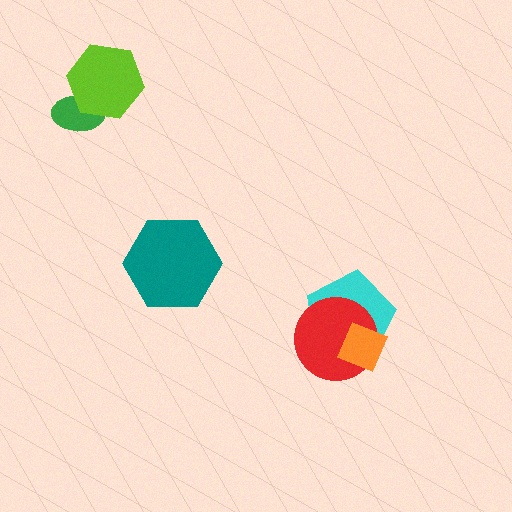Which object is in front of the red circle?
The orange diamond is in front of the red circle.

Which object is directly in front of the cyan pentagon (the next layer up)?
The red circle is directly in front of the cyan pentagon.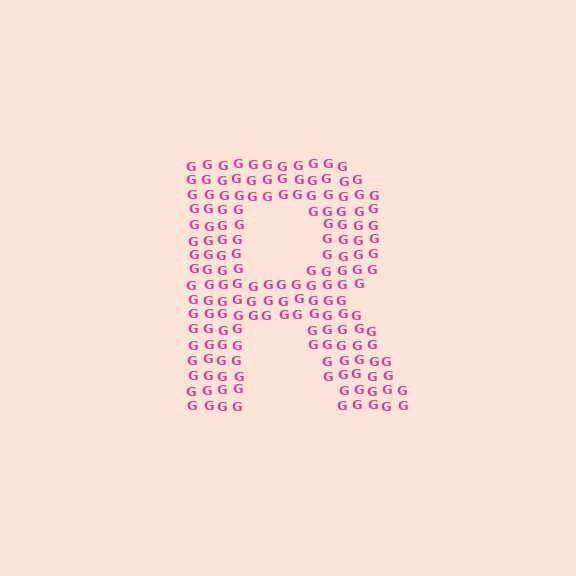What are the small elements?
The small elements are letter G's.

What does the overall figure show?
The overall figure shows the letter R.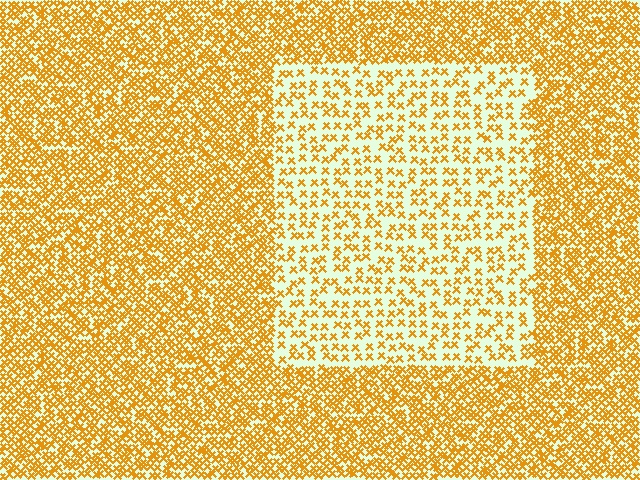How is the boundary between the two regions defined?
The boundary is defined by a change in element density (approximately 2.4x ratio). All elements are the same color, size, and shape.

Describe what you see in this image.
The image contains small orange elements arranged at two different densities. A rectangle-shaped region is visible where the elements are less densely packed than the surrounding area.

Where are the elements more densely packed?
The elements are more densely packed outside the rectangle boundary.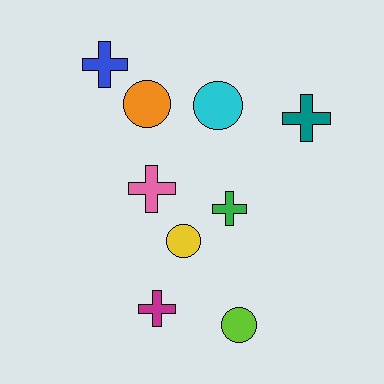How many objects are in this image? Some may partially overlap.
There are 9 objects.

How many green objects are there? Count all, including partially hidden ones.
There is 1 green object.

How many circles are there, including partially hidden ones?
There are 4 circles.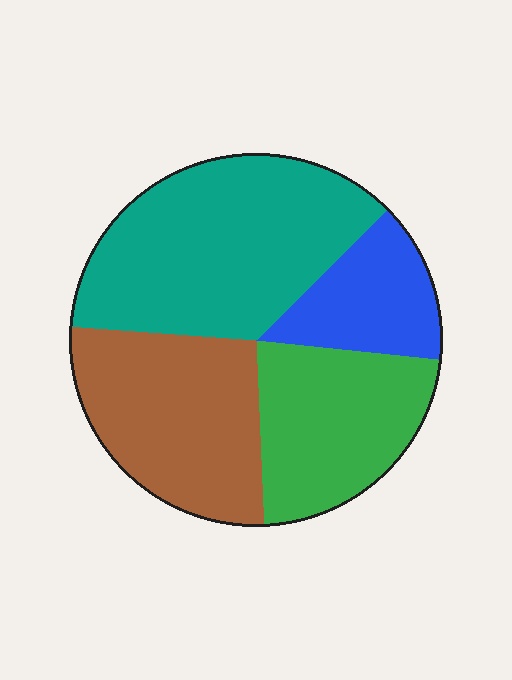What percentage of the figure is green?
Green takes up about one quarter (1/4) of the figure.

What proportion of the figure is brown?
Brown takes up about one quarter (1/4) of the figure.